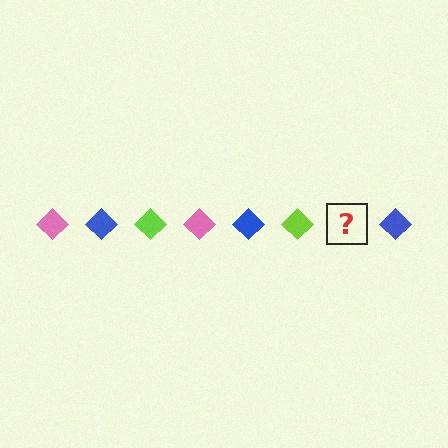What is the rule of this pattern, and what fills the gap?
The rule is that the pattern cycles through pink, blue, lime diamonds. The gap should be filled with a pink diamond.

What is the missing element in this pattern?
The missing element is a pink diamond.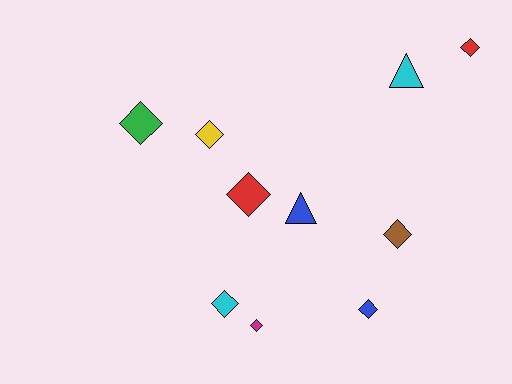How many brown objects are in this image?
There is 1 brown object.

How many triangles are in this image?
There are 2 triangles.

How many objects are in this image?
There are 10 objects.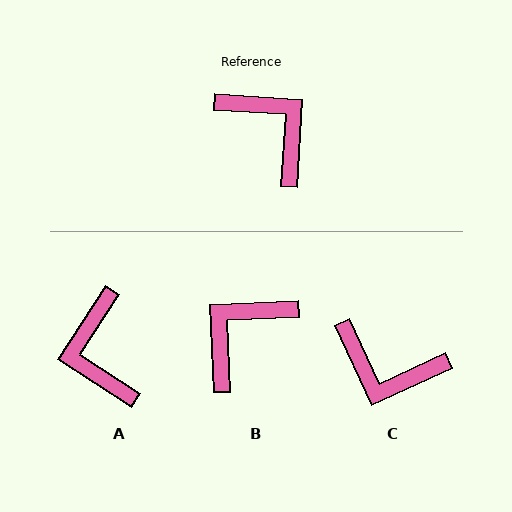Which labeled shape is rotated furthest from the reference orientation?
C, about 152 degrees away.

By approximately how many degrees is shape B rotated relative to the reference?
Approximately 96 degrees counter-clockwise.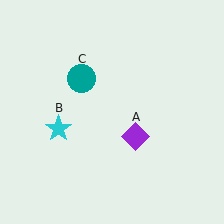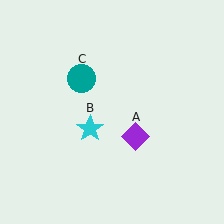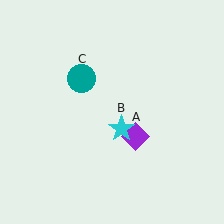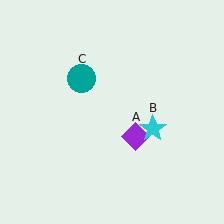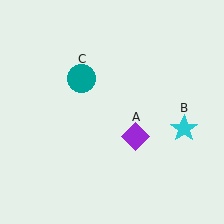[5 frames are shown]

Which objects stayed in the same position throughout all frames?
Purple diamond (object A) and teal circle (object C) remained stationary.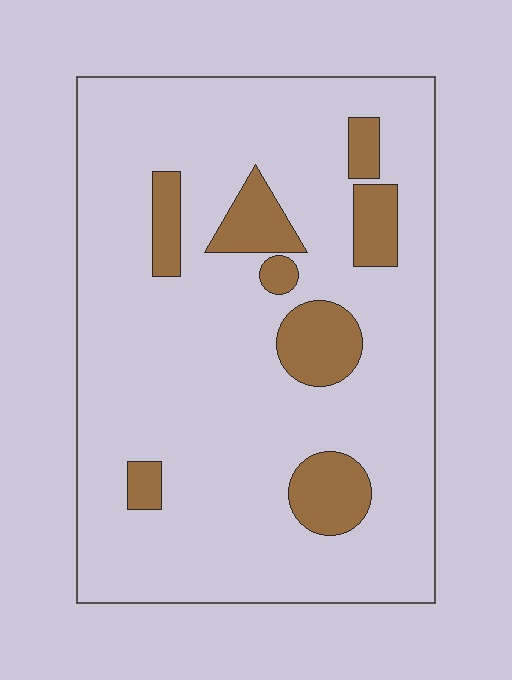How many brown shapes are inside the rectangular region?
8.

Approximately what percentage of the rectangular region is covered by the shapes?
Approximately 15%.